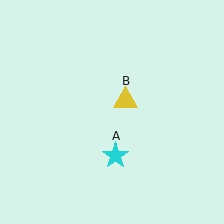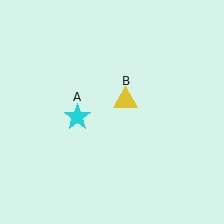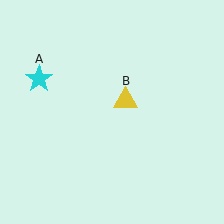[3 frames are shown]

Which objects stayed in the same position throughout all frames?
Yellow triangle (object B) remained stationary.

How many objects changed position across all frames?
1 object changed position: cyan star (object A).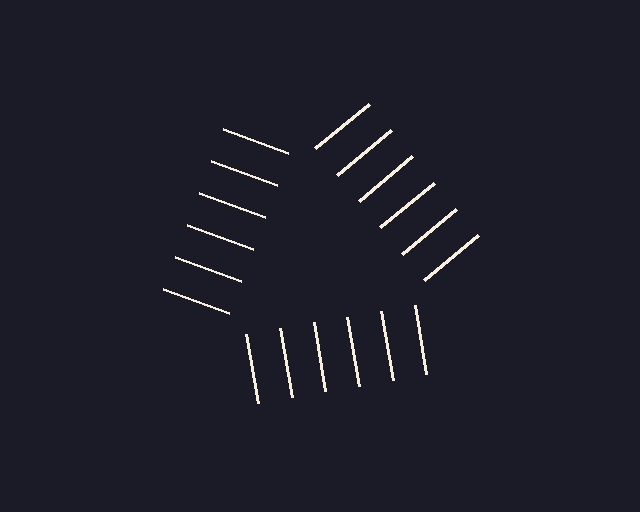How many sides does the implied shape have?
3 sides — the line-ends trace a triangle.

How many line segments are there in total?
18 — 6 along each of the 3 edges.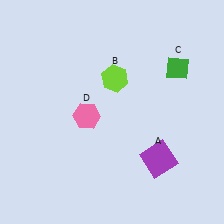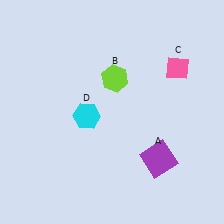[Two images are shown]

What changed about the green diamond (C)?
In Image 1, C is green. In Image 2, it changed to pink.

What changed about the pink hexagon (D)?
In Image 1, D is pink. In Image 2, it changed to cyan.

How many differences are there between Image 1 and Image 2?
There are 2 differences between the two images.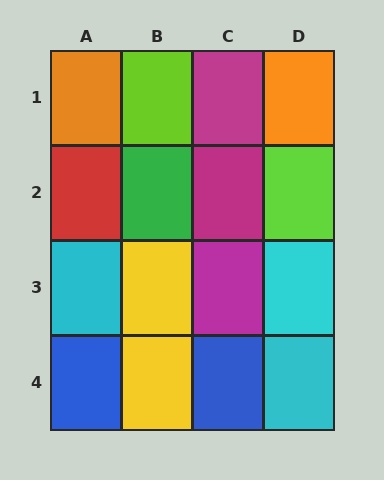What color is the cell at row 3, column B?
Yellow.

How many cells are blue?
2 cells are blue.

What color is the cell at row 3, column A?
Cyan.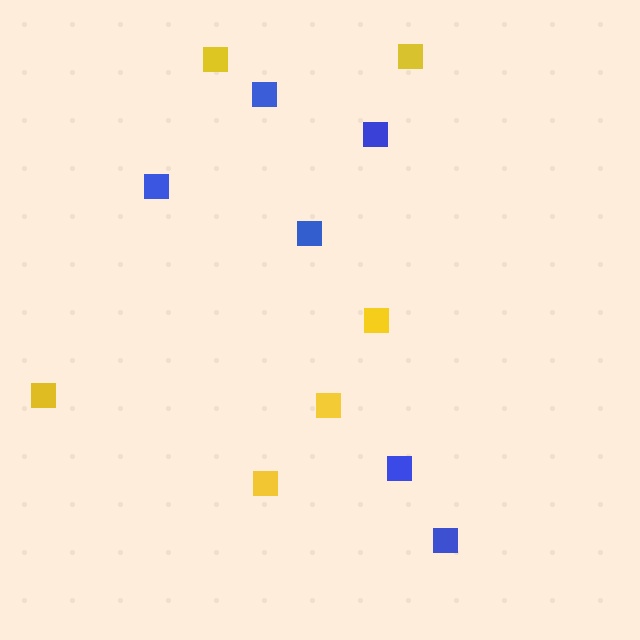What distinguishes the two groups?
There are 2 groups: one group of yellow squares (6) and one group of blue squares (6).